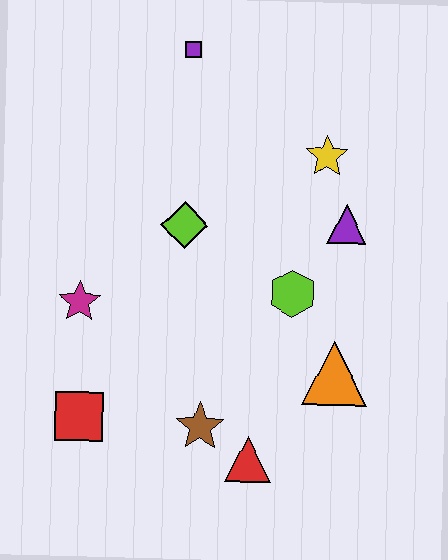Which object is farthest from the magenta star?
The yellow star is farthest from the magenta star.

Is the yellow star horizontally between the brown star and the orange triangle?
Yes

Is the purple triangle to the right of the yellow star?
Yes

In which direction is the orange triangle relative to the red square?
The orange triangle is to the right of the red square.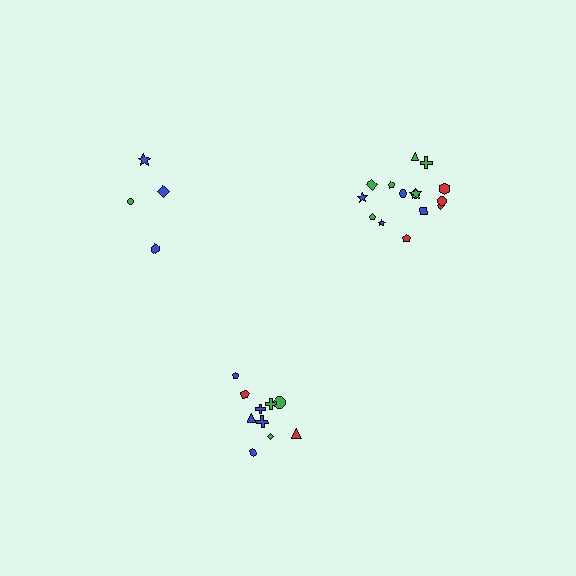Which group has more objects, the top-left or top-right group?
The top-right group.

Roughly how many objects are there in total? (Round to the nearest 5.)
Roughly 30 objects in total.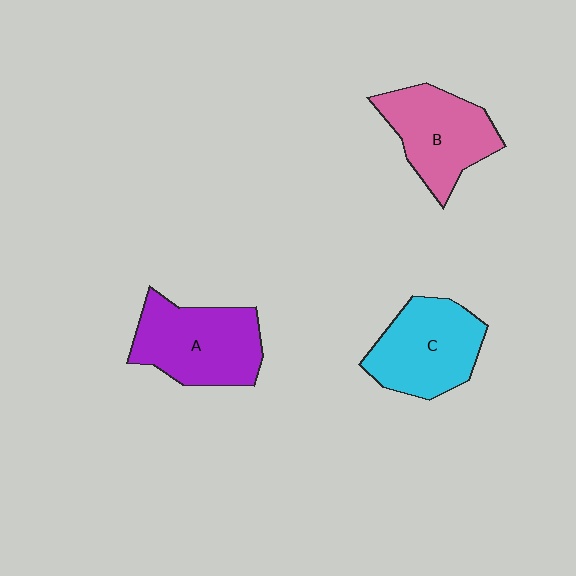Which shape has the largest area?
Shape A (purple).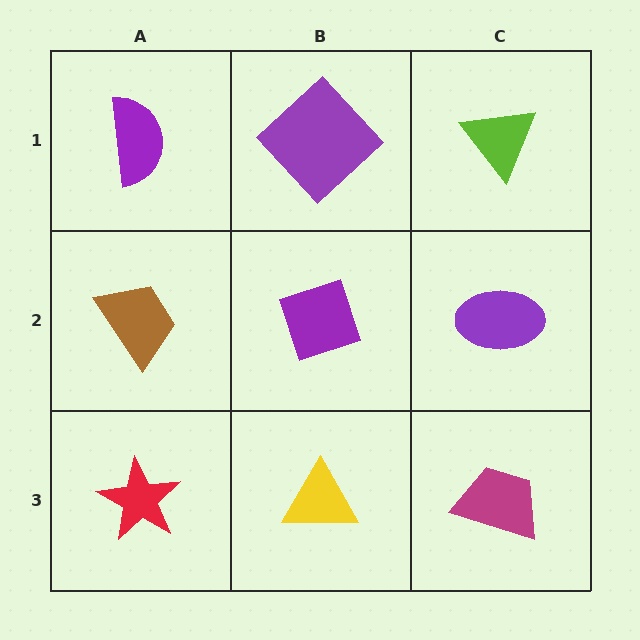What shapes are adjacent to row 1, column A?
A brown trapezoid (row 2, column A), a purple diamond (row 1, column B).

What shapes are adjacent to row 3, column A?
A brown trapezoid (row 2, column A), a yellow triangle (row 3, column B).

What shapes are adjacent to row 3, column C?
A purple ellipse (row 2, column C), a yellow triangle (row 3, column B).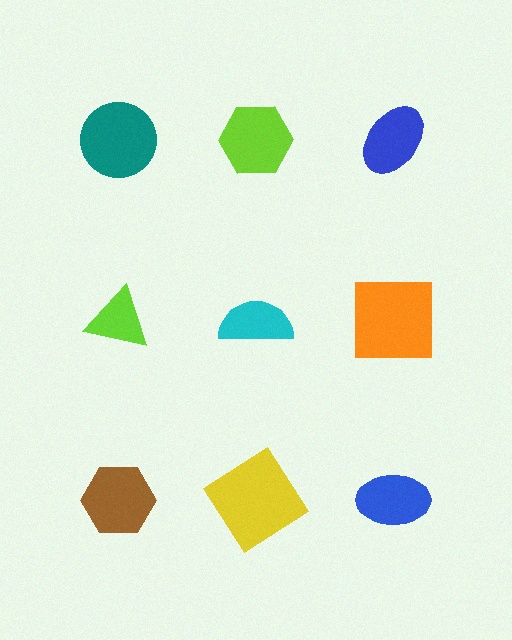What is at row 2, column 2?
A cyan semicircle.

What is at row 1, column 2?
A lime hexagon.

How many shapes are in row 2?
3 shapes.